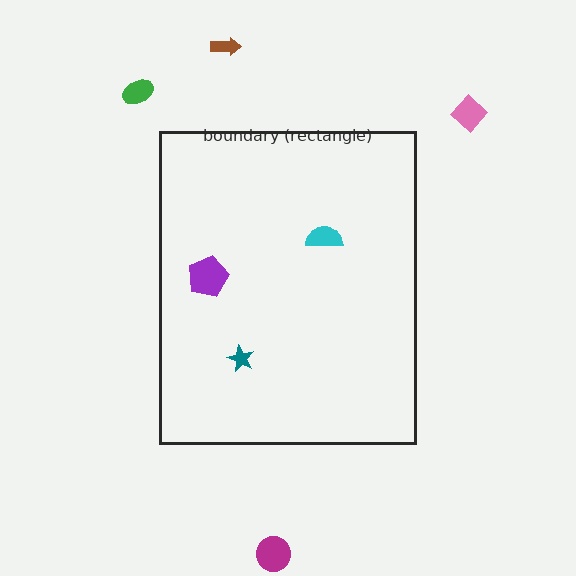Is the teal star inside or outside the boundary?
Inside.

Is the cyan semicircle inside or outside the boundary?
Inside.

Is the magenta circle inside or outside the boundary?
Outside.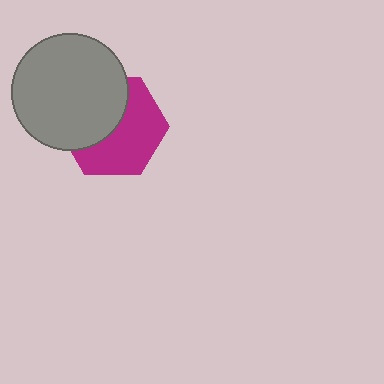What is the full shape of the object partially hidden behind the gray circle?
The partially hidden object is a magenta hexagon.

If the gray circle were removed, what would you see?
You would see the complete magenta hexagon.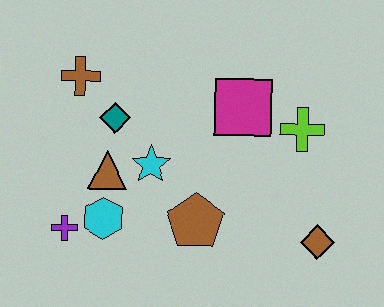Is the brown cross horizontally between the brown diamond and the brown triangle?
No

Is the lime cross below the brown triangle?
No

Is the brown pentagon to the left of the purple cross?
No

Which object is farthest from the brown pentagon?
The brown cross is farthest from the brown pentagon.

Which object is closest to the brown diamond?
The lime cross is closest to the brown diamond.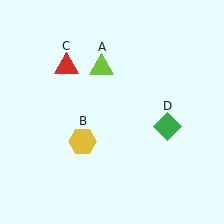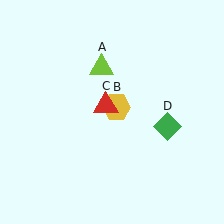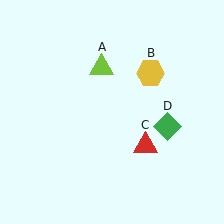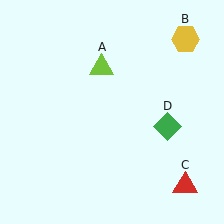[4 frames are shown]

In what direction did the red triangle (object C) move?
The red triangle (object C) moved down and to the right.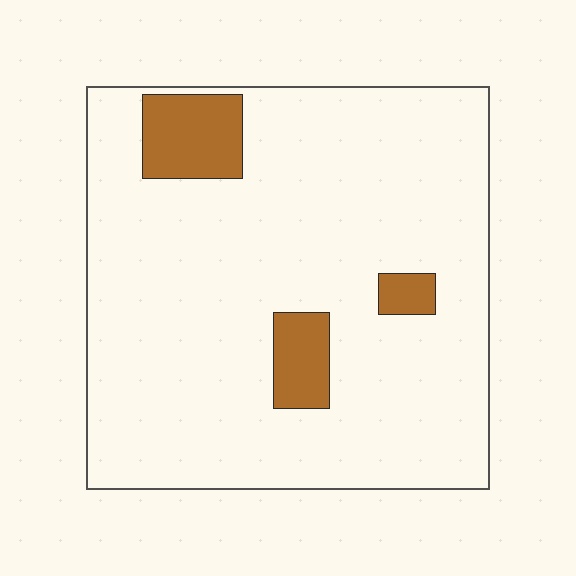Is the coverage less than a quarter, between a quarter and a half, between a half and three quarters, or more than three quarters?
Less than a quarter.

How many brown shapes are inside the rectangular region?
3.